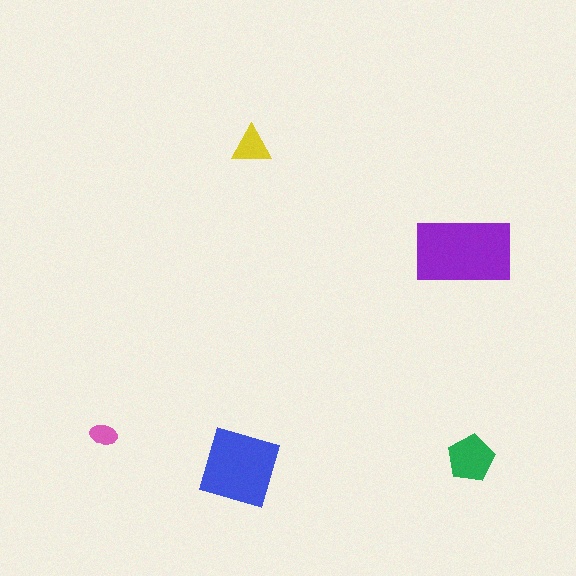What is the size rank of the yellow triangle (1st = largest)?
4th.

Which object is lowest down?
The blue diamond is bottommost.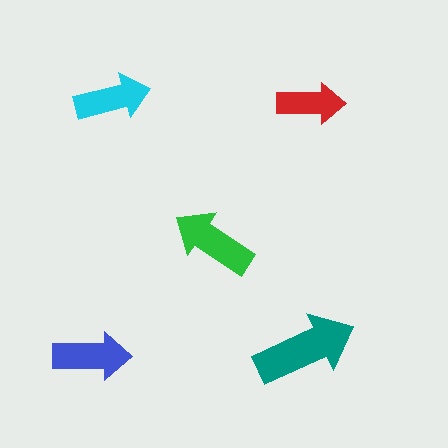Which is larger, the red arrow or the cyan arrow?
The cyan one.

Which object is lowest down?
The blue arrow is bottommost.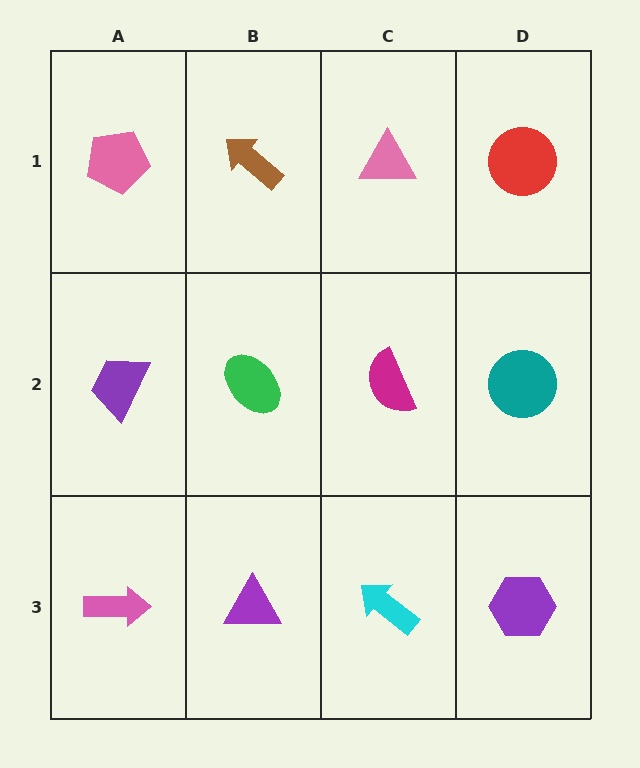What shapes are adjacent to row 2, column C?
A pink triangle (row 1, column C), a cyan arrow (row 3, column C), a green ellipse (row 2, column B), a teal circle (row 2, column D).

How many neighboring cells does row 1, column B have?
3.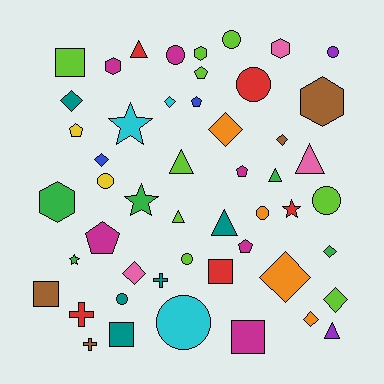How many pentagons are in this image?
There are 6 pentagons.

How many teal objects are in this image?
There are 5 teal objects.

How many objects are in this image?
There are 50 objects.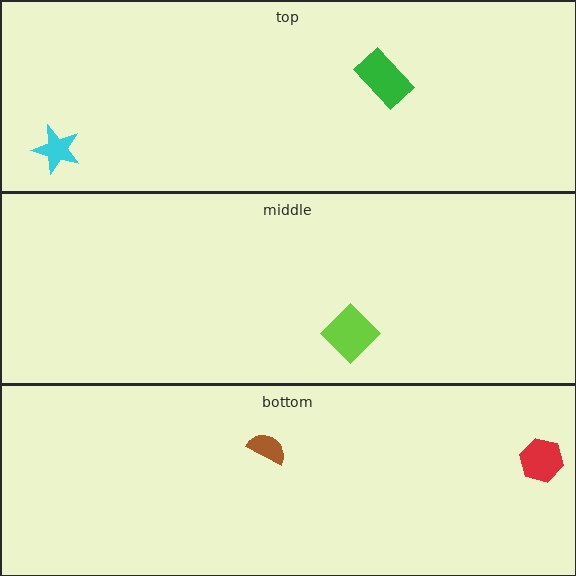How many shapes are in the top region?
2.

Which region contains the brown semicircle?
The bottom region.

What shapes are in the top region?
The green rectangle, the cyan star.